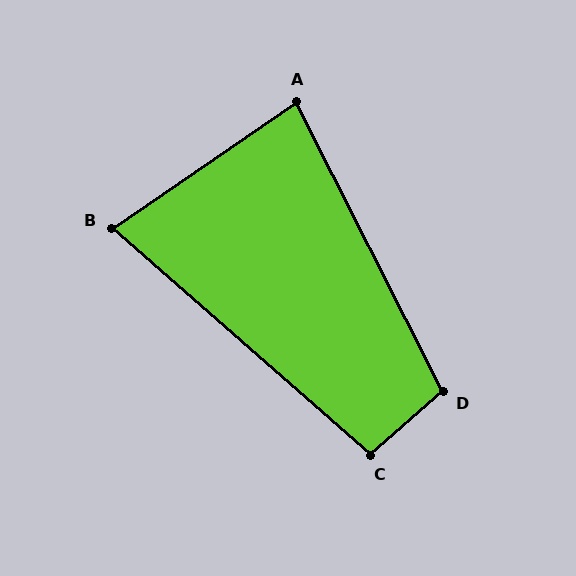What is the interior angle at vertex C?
Approximately 98 degrees (obtuse).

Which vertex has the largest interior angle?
D, at approximately 104 degrees.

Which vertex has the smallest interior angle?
B, at approximately 76 degrees.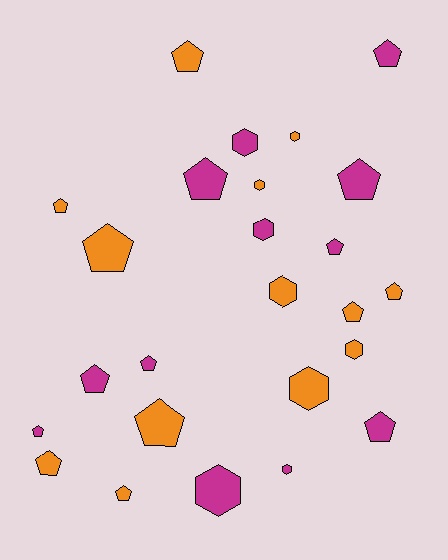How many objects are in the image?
There are 25 objects.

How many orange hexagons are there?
There are 5 orange hexagons.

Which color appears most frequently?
Orange, with 13 objects.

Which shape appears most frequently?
Pentagon, with 16 objects.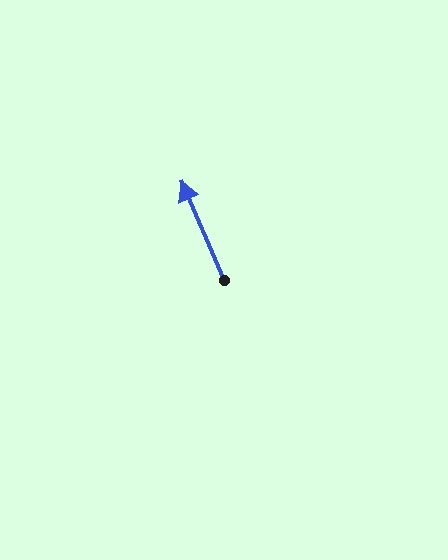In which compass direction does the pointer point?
Northwest.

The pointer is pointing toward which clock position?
Roughly 11 o'clock.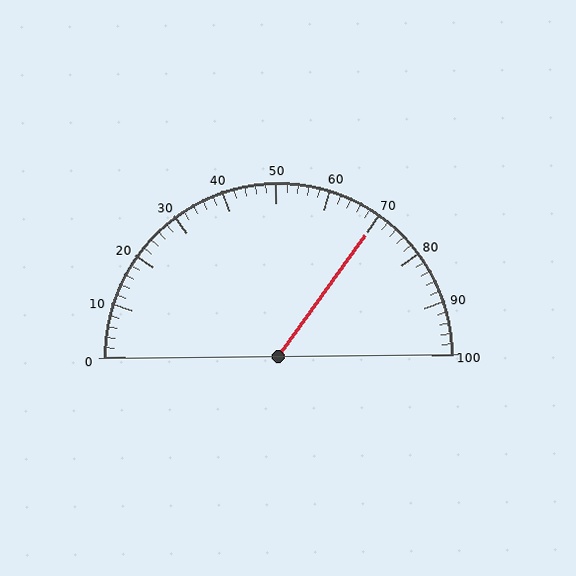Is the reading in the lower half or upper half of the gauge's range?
The reading is in the upper half of the range (0 to 100).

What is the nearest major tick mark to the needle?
The nearest major tick mark is 70.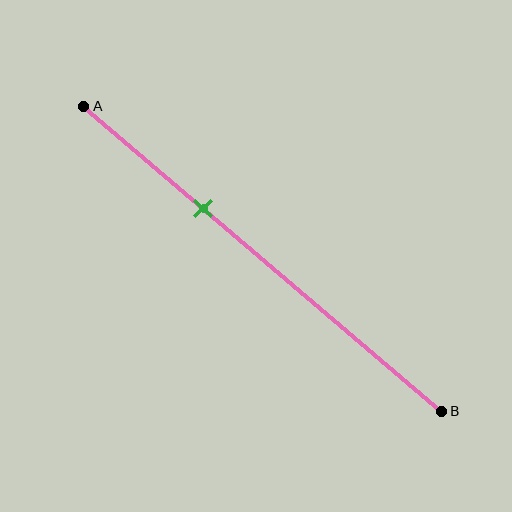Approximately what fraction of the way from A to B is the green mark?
The green mark is approximately 35% of the way from A to B.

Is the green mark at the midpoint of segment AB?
No, the mark is at about 35% from A, not at the 50% midpoint.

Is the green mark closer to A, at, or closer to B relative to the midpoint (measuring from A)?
The green mark is closer to point A than the midpoint of segment AB.